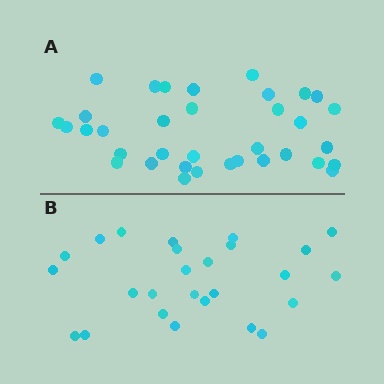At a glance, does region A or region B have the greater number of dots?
Region A (the top region) has more dots.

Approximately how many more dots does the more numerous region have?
Region A has roughly 8 or so more dots than region B.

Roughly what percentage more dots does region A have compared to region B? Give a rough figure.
About 35% more.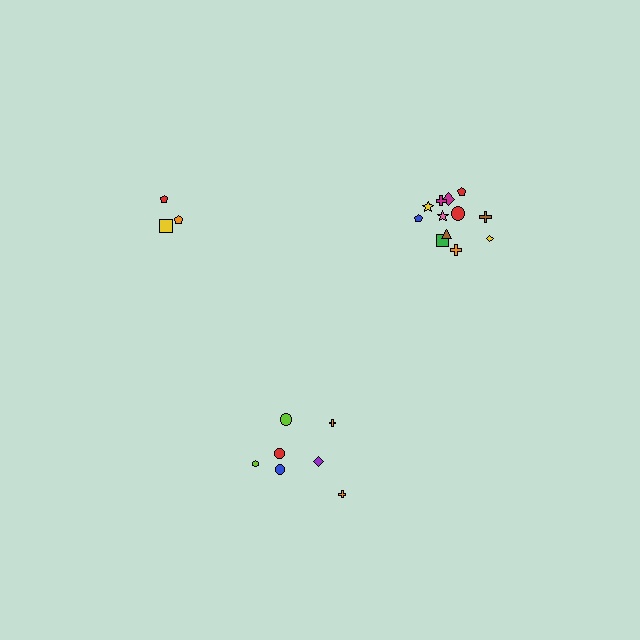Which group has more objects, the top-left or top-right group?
The top-right group.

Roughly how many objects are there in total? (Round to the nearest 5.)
Roughly 20 objects in total.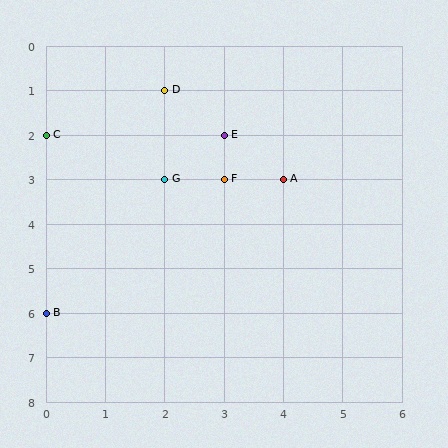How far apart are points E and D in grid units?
Points E and D are 1 column and 1 row apart (about 1.4 grid units diagonally).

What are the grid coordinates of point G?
Point G is at grid coordinates (2, 3).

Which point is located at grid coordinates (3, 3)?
Point F is at (3, 3).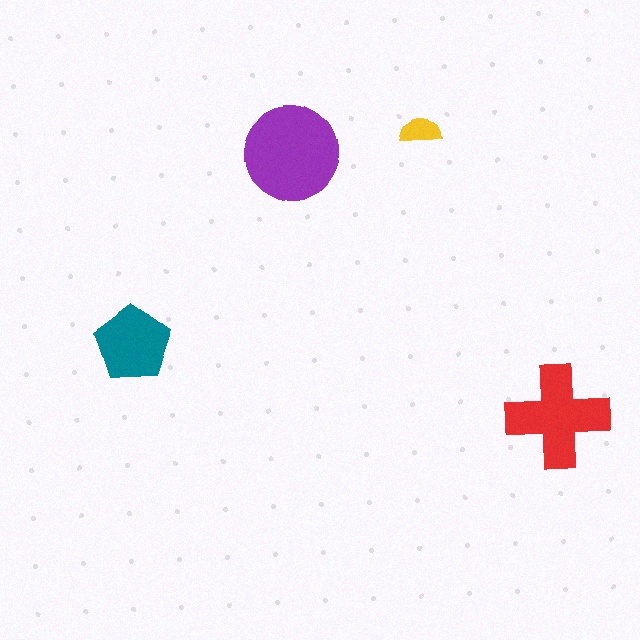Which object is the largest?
The purple circle.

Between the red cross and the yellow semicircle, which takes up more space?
The red cross.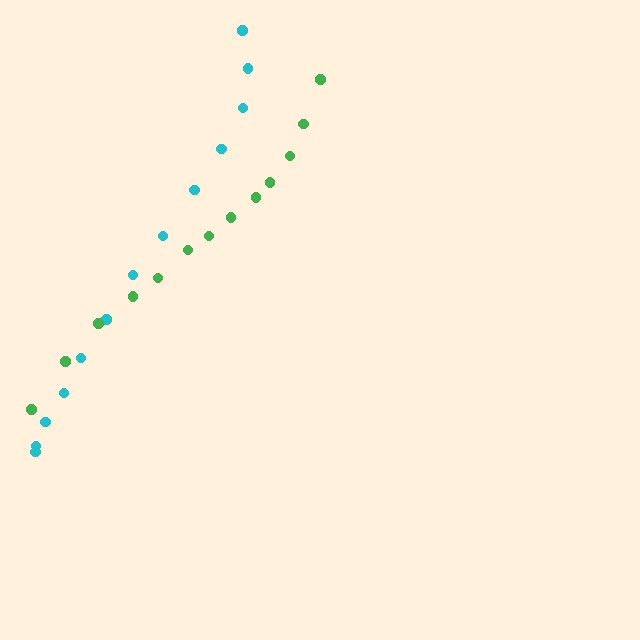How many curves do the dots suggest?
There are 2 distinct paths.